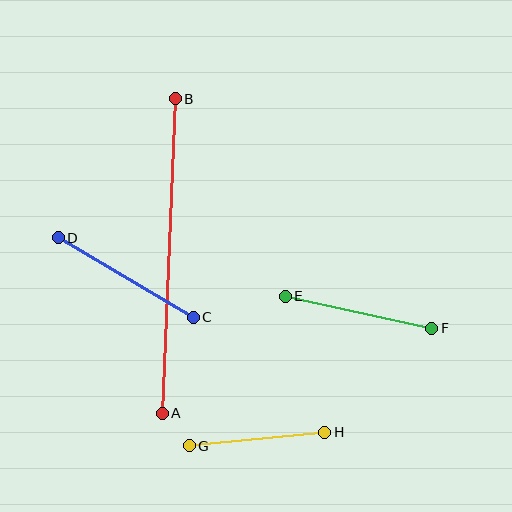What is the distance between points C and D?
The distance is approximately 157 pixels.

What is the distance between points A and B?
The distance is approximately 315 pixels.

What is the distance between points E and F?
The distance is approximately 150 pixels.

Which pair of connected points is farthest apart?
Points A and B are farthest apart.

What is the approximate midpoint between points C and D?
The midpoint is at approximately (126, 278) pixels.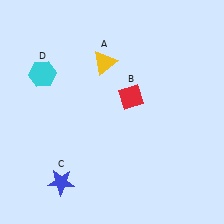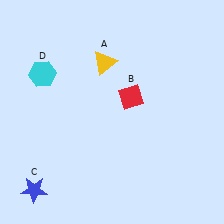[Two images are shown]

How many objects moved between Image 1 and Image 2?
1 object moved between the two images.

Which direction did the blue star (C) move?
The blue star (C) moved left.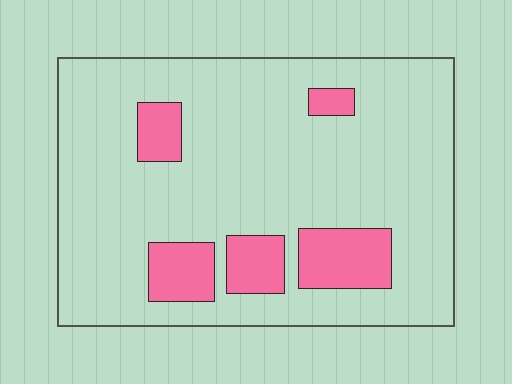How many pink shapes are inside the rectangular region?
5.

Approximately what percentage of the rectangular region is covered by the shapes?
Approximately 15%.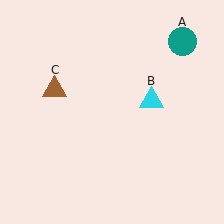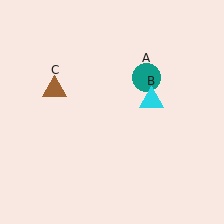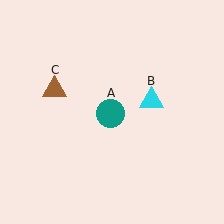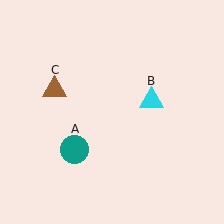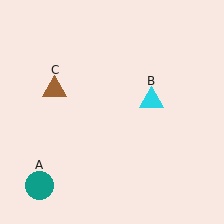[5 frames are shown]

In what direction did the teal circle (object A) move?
The teal circle (object A) moved down and to the left.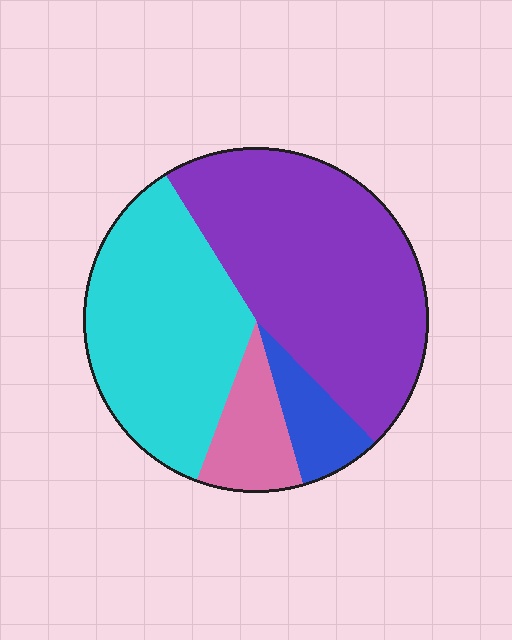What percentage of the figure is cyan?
Cyan covers 36% of the figure.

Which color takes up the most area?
Purple, at roughly 45%.